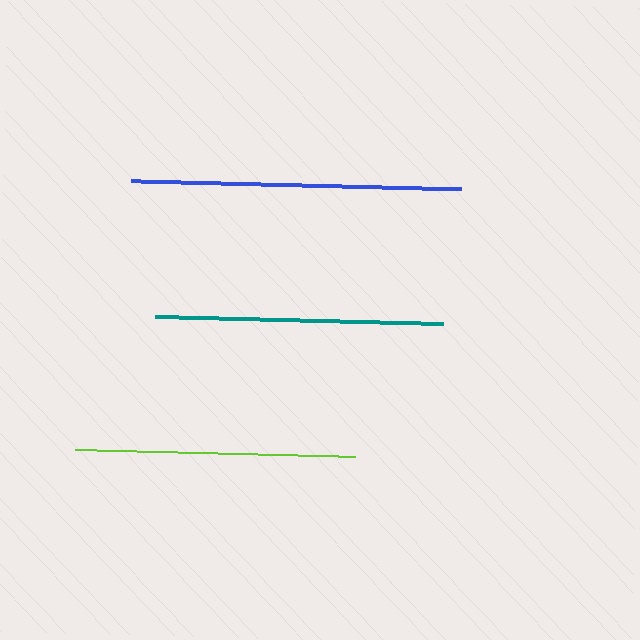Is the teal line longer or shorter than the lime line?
The teal line is longer than the lime line.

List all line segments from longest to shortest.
From longest to shortest: blue, teal, lime.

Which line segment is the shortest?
The lime line is the shortest at approximately 279 pixels.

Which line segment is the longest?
The blue line is the longest at approximately 330 pixels.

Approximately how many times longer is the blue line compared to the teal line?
The blue line is approximately 1.1 times the length of the teal line.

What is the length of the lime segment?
The lime segment is approximately 279 pixels long.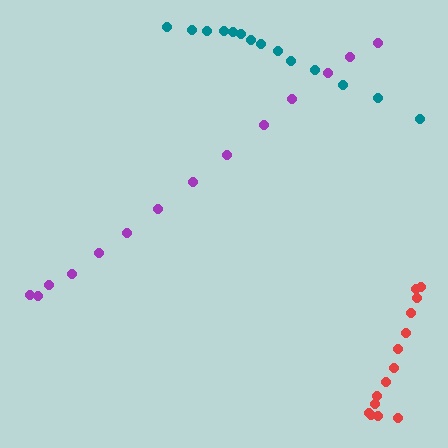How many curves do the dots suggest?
There are 3 distinct paths.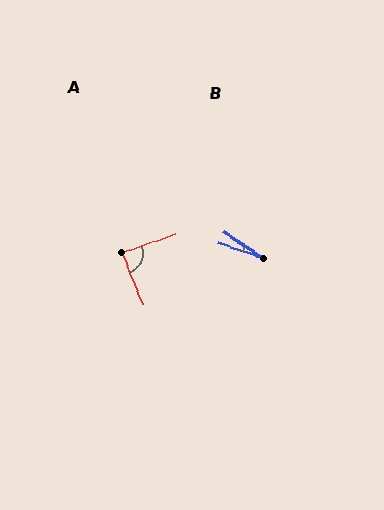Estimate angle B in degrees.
Approximately 15 degrees.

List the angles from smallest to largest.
B (15°), A (87°).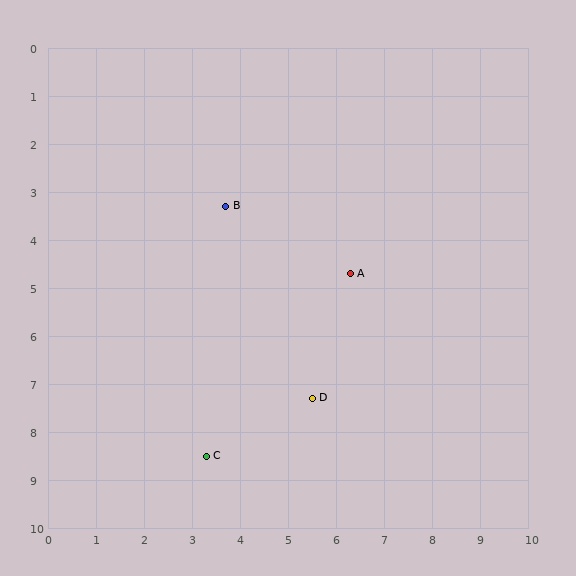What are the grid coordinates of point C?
Point C is at approximately (3.3, 8.5).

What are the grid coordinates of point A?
Point A is at approximately (6.3, 4.7).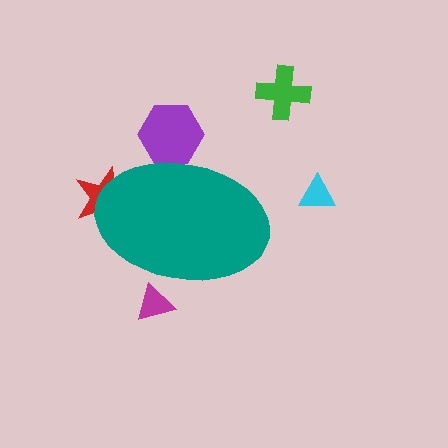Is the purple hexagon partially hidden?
Yes, the purple hexagon is partially hidden behind the teal ellipse.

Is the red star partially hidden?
Yes, the red star is partially hidden behind the teal ellipse.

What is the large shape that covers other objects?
A teal ellipse.